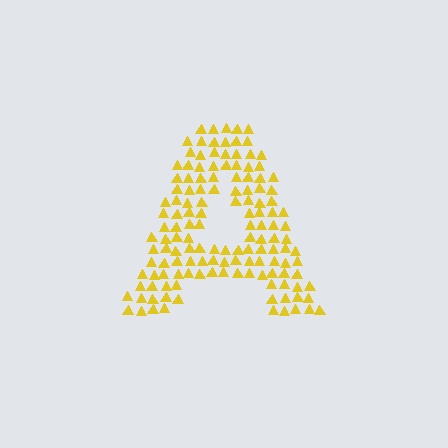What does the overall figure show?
The overall figure shows the letter A.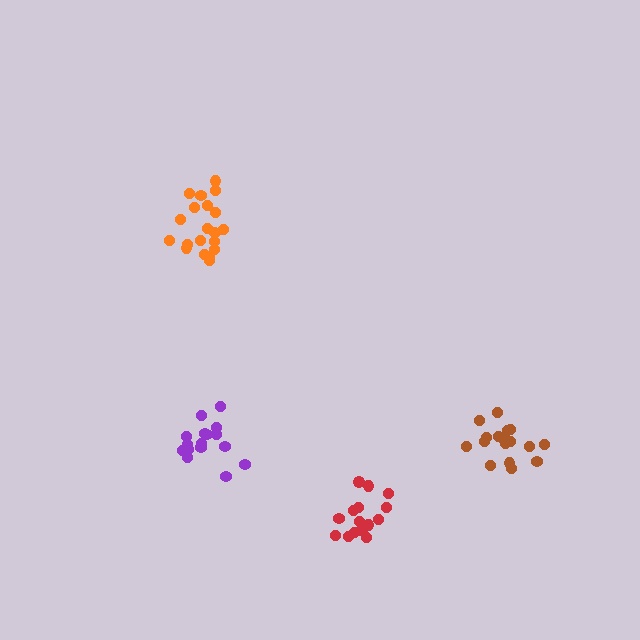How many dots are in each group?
Group 1: 20 dots, Group 2: 16 dots, Group 3: 18 dots, Group 4: 16 dots (70 total).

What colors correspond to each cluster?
The clusters are colored: orange, purple, brown, red.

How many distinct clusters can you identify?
There are 4 distinct clusters.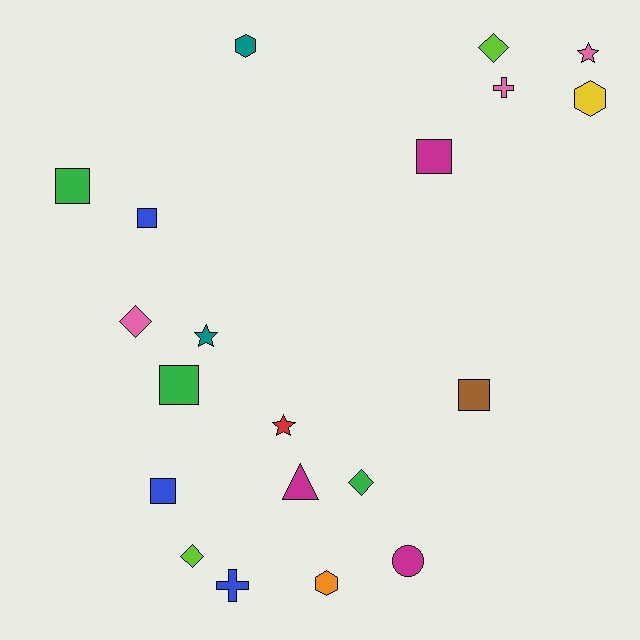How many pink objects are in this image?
There are 3 pink objects.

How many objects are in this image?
There are 20 objects.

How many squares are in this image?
There are 6 squares.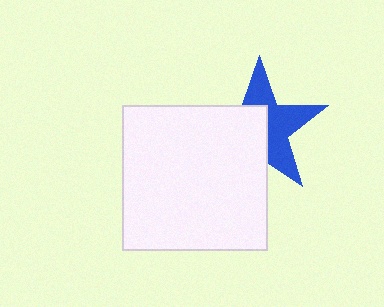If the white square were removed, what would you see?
You would see the complete blue star.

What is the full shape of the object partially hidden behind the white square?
The partially hidden object is a blue star.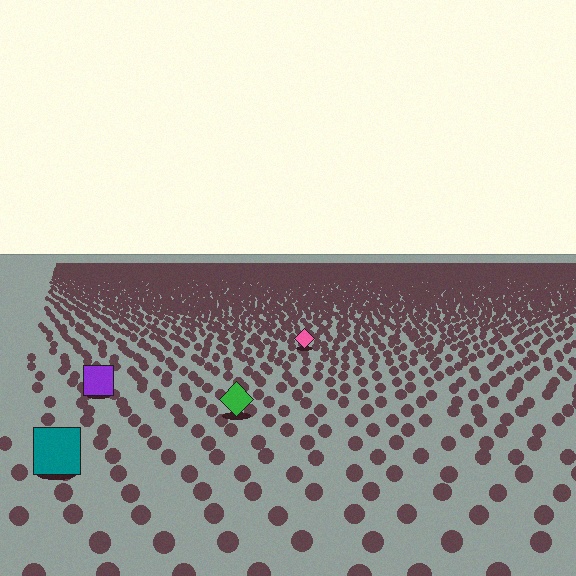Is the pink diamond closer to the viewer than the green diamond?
No. The green diamond is closer — you can tell from the texture gradient: the ground texture is coarser near it.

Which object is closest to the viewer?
The teal square is closest. The texture marks near it are larger and more spread out.